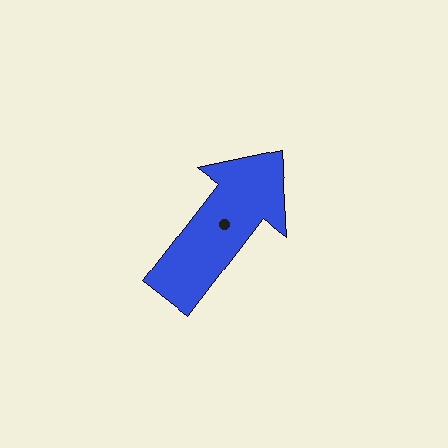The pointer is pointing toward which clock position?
Roughly 1 o'clock.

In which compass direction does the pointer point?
Northeast.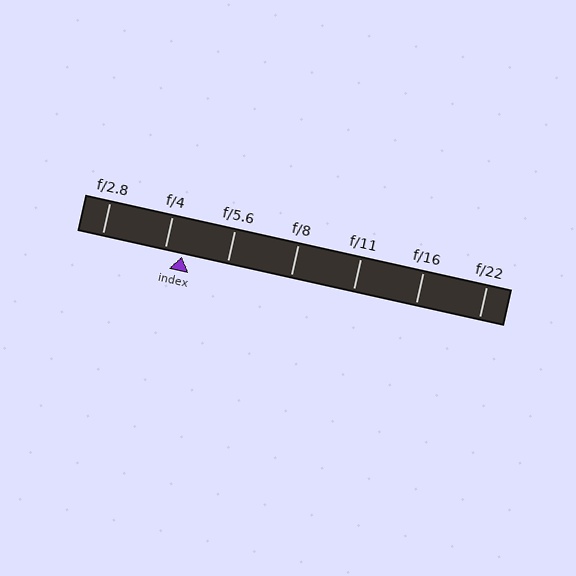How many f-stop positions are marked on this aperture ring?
There are 7 f-stop positions marked.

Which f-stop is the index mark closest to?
The index mark is closest to f/4.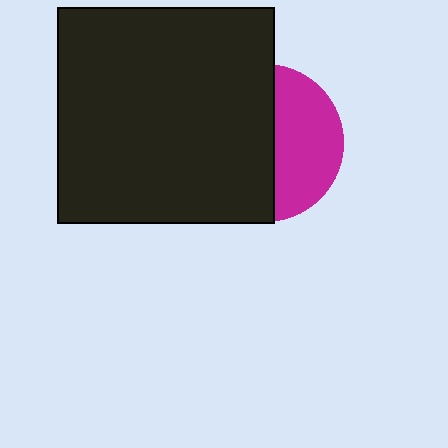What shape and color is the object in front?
The object in front is a black square.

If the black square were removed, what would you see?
You would see the complete magenta circle.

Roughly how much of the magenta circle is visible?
A small part of it is visible (roughly 41%).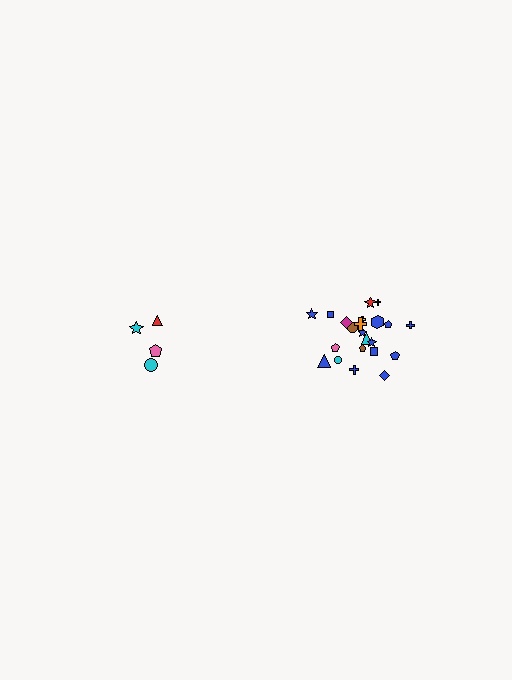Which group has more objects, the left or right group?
The right group.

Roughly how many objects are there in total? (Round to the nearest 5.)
Roughly 25 objects in total.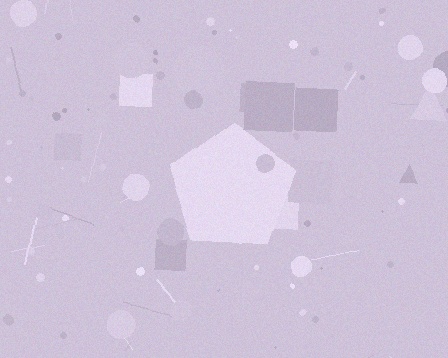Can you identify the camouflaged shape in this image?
The camouflaged shape is a pentagon.